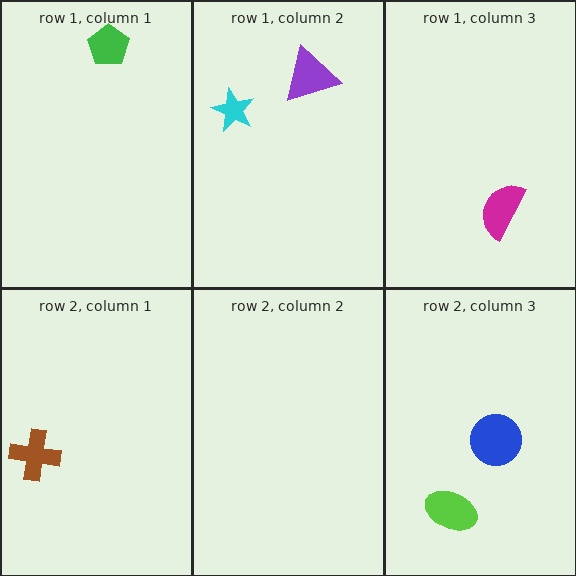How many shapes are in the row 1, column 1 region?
1.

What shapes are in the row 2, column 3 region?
The blue circle, the lime ellipse.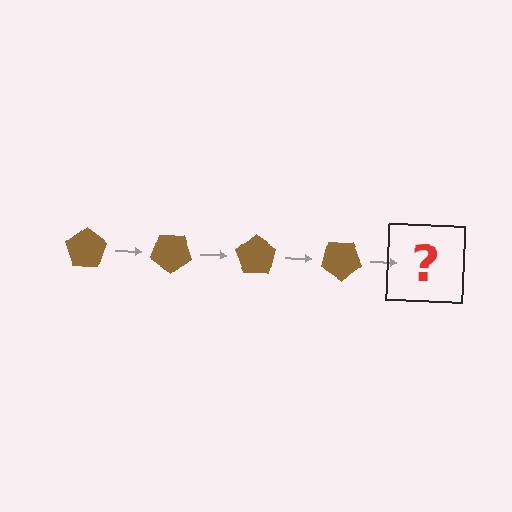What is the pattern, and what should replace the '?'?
The pattern is that the pentagon rotates 35 degrees each step. The '?' should be a brown pentagon rotated 140 degrees.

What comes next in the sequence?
The next element should be a brown pentagon rotated 140 degrees.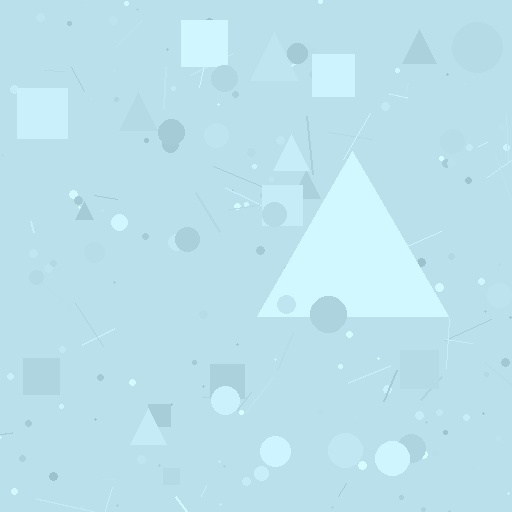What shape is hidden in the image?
A triangle is hidden in the image.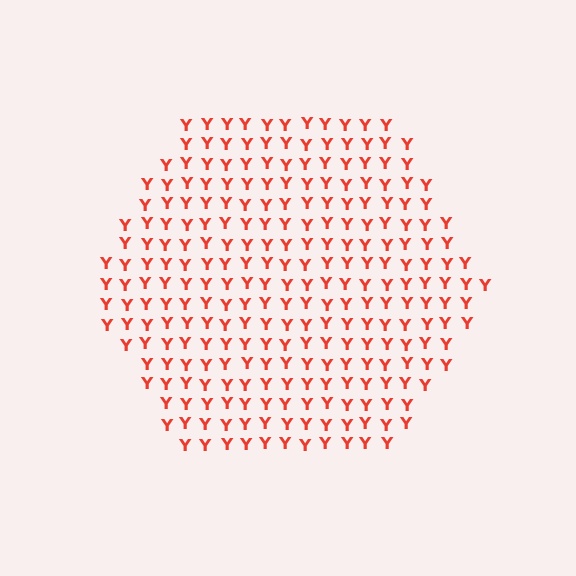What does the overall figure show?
The overall figure shows a hexagon.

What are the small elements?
The small elements are letter Y's.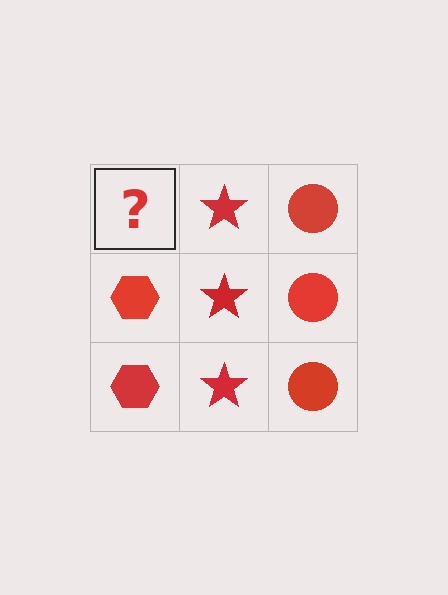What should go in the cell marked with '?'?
The missing cell should contain a red hexagon.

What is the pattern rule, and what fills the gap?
The rule is that each column has a consistent shape. The gap should be filled with a red hexagon.